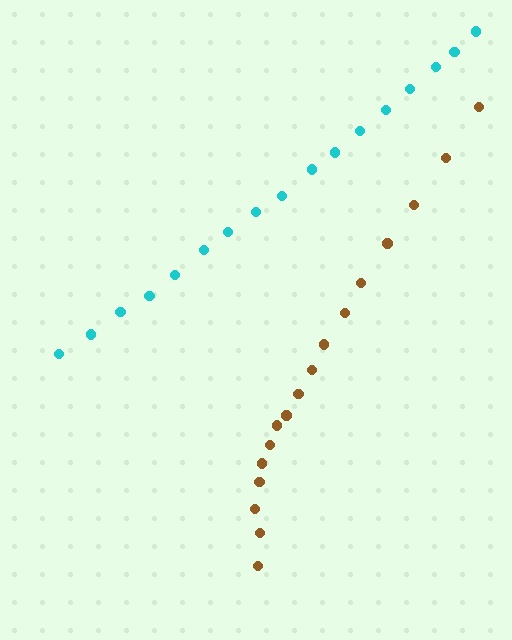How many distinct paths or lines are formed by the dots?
There are 2 distinct paths.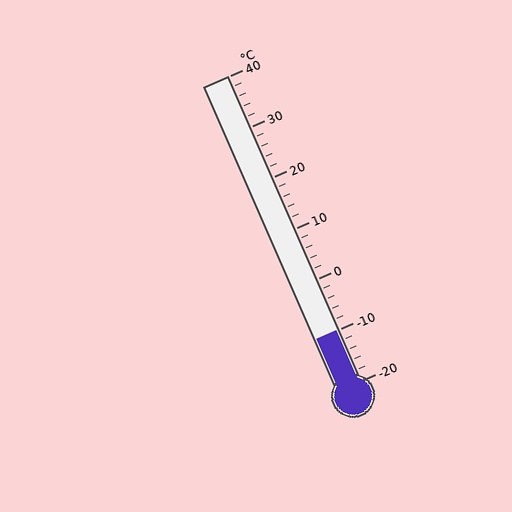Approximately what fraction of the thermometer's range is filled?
The thermometer is filled to approximately 15% of its range.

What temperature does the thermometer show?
The thermometer shows approximately -10°C.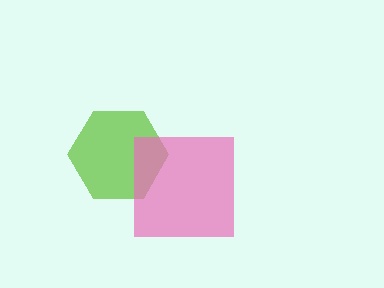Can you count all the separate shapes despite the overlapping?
Yes, there are 2 separate shapes.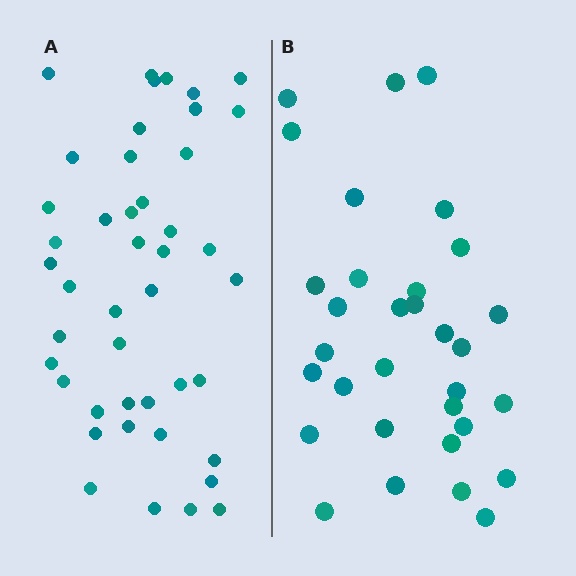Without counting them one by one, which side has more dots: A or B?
Region A (the left region) has more dots.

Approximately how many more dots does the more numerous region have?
Region A has roughly 12 or so more dots than region B.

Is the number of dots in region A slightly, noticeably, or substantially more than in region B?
Region A has noticeably more, but not dramatically so. The ratio is roughly 1.4 to 1.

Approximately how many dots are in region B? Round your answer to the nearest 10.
About 30 dots. (The exact count is 32, which rounds to 30.)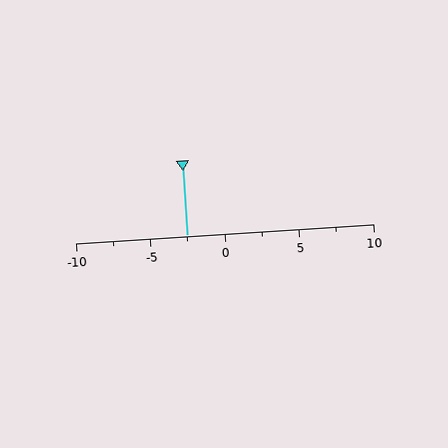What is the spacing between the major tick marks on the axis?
The major ticks are spaced 5 apart.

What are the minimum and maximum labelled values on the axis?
The axis runs from -10 to 10.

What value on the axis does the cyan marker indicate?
The marker indicates approximately -2.5.